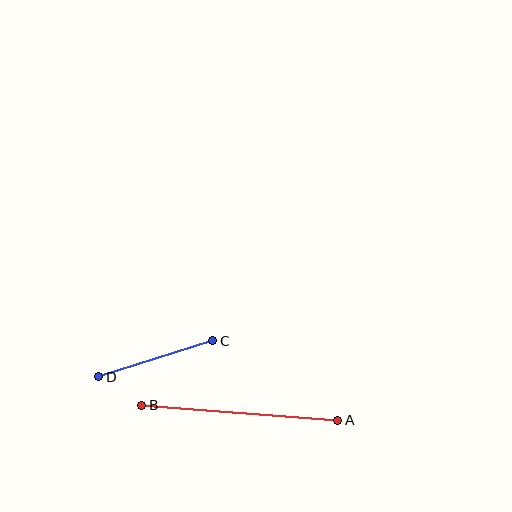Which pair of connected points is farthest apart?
Points A and B are farthest apart.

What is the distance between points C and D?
The distance is approximately 119 pixels.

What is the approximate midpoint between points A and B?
The midpoint is at approximately (240, 413) pixels.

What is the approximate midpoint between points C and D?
The midpoint is at approximately (156, 359) pixels.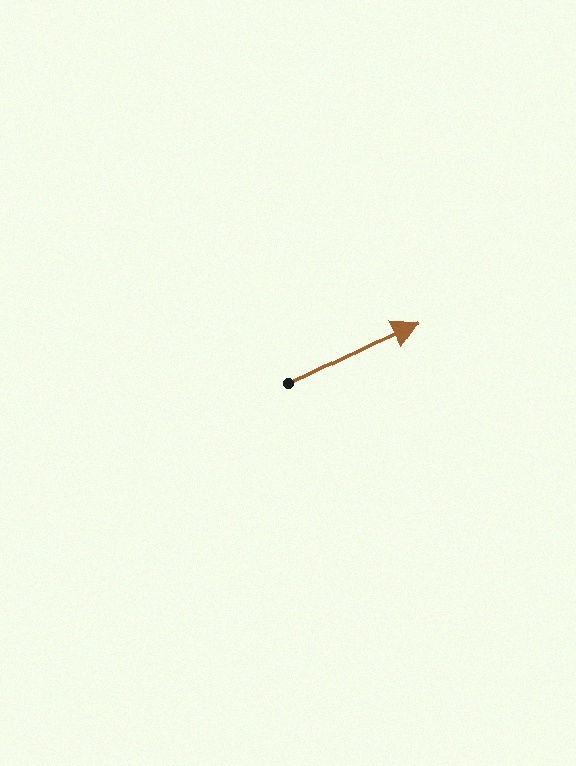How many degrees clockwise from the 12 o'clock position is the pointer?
Approximately 65 degrees.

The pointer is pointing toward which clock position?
Roughly 2 o'clock.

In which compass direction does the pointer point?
Northeast.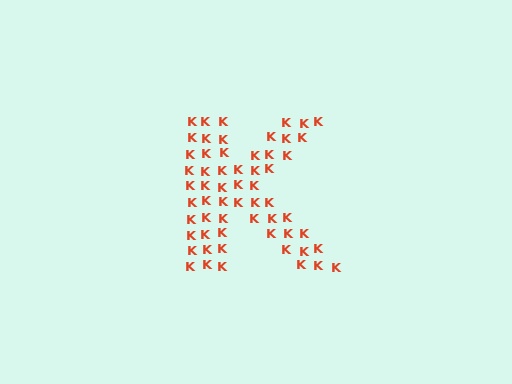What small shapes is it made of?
It is made of small letter K's.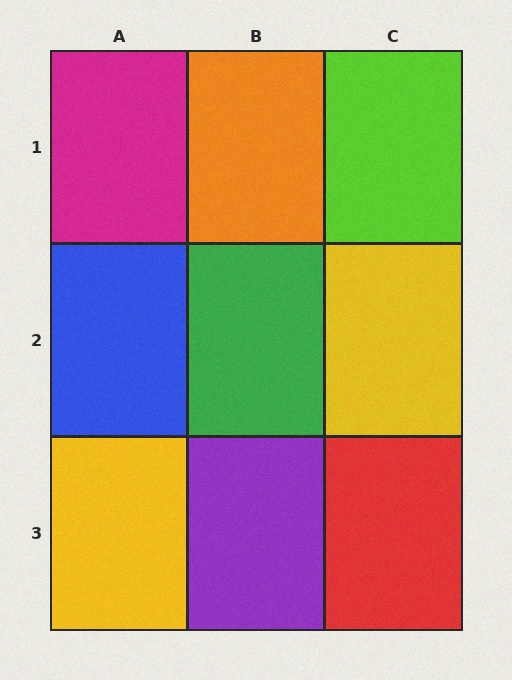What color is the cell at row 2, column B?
Green.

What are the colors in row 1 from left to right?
Magenta, orange, lime.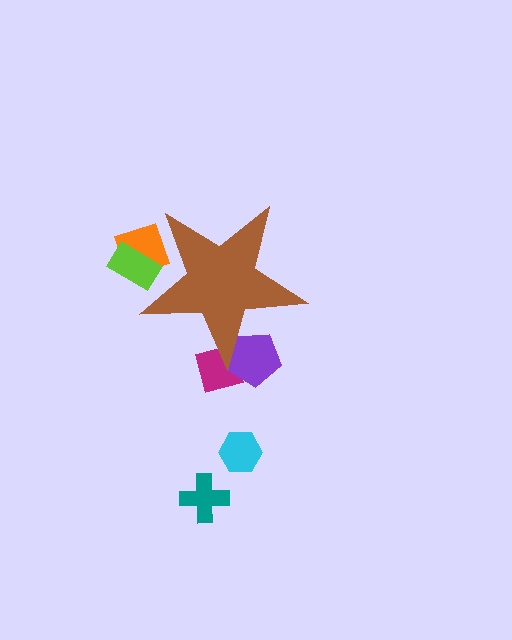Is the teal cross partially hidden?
No, the teal cross is fully visible.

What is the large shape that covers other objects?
A brown star.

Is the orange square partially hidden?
Yes, the orange square is partially hidden behind the brown star.